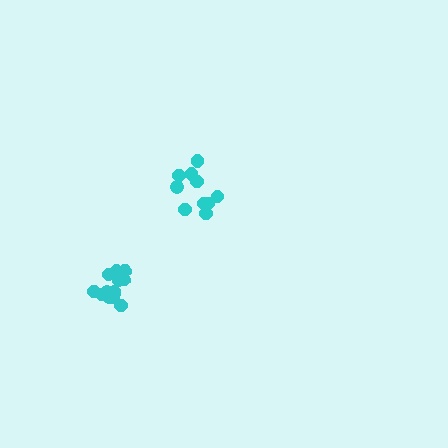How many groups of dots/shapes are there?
There are 2 groups.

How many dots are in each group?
Group 1: 13 dots, Group 2: 10 dots (23 total).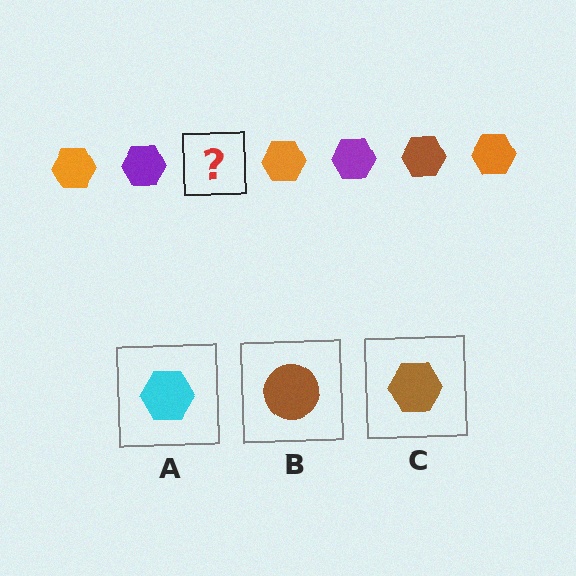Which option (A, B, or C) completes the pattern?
C.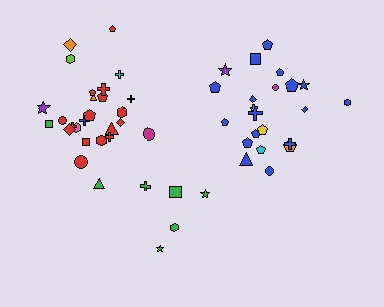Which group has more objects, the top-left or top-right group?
The top-left group.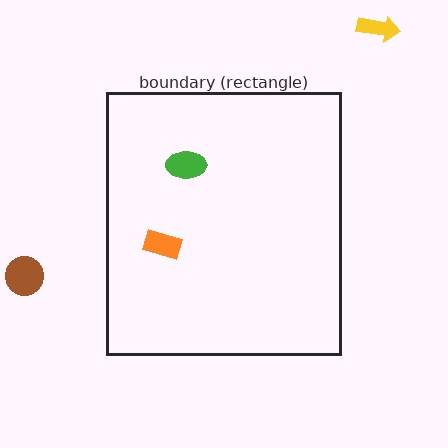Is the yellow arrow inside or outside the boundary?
Outside.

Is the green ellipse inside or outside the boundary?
Inside.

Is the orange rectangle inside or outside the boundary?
Inside.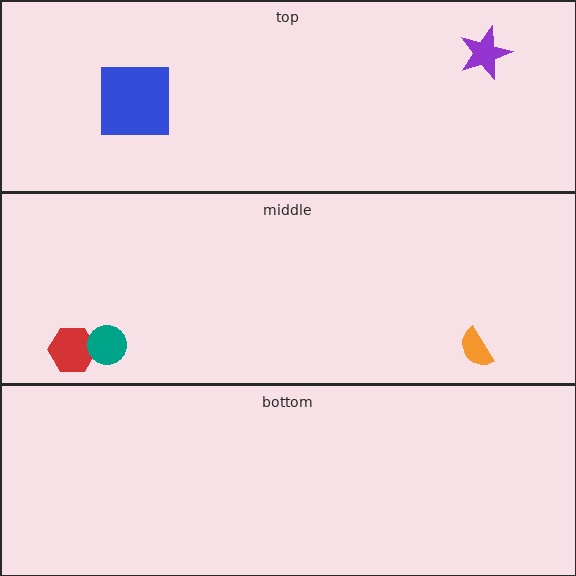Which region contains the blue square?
The top region.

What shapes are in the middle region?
The red hexagon, the orange semicircle, the teal circle.